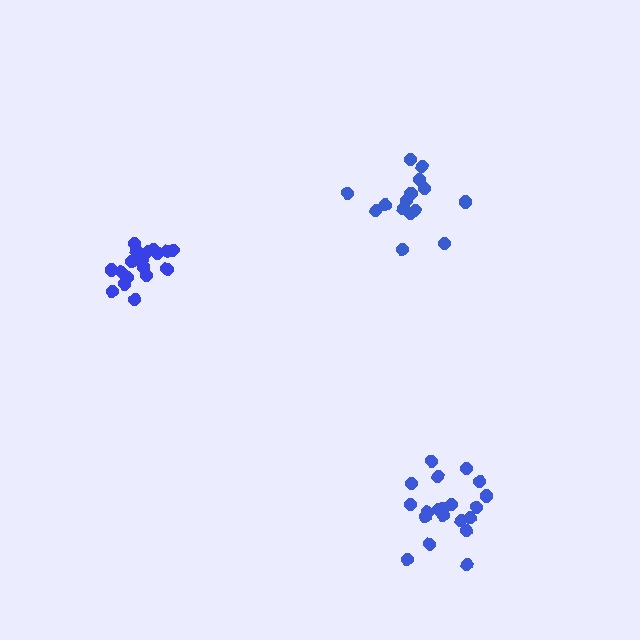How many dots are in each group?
Group 1: 15 dots, Group 2: 20 dots, Group 3: 20 dots (55 total).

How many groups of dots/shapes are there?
There are 3 groups.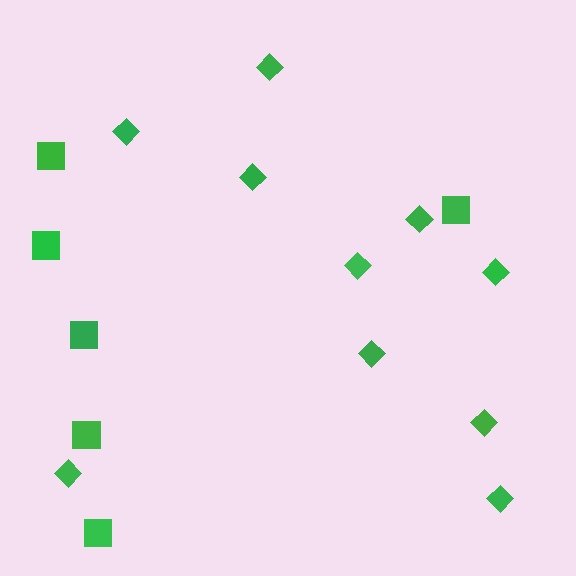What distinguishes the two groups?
There are 2 groups: one group of squares (6) and one group of diamonds (10).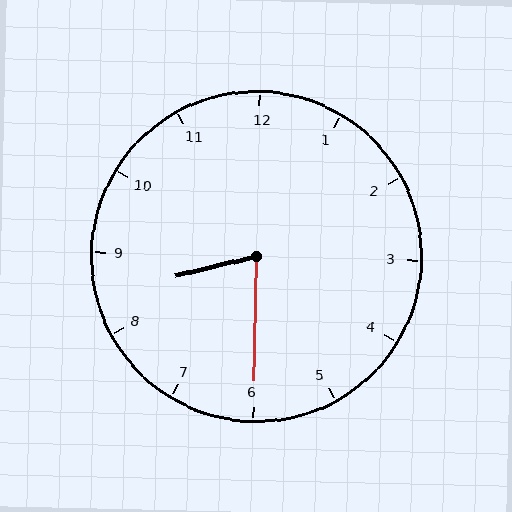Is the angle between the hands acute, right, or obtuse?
It is acute.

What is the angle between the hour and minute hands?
Approximately 75 degrees.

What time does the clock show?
8:30.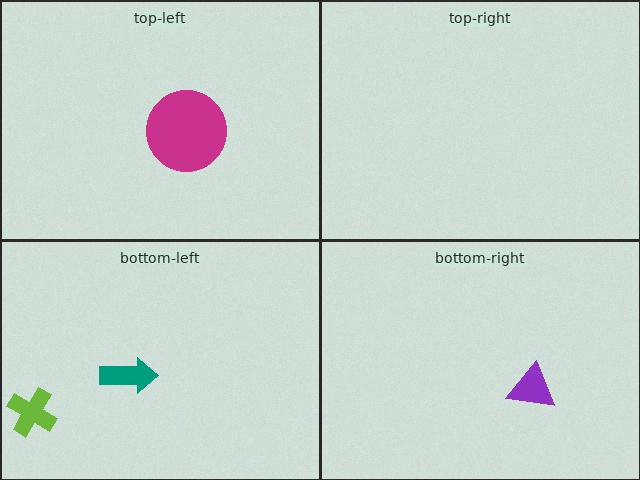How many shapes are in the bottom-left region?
2.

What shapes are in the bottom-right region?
The purple triangle.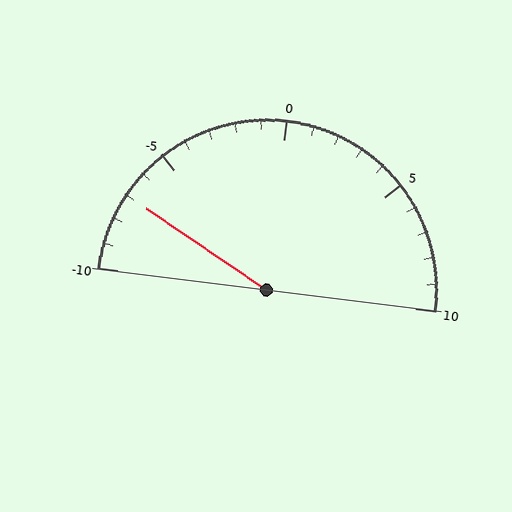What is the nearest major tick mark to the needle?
The nearest major tick mark is -5.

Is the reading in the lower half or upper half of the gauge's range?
The reading is in the lower half of the range (-10 to 10).